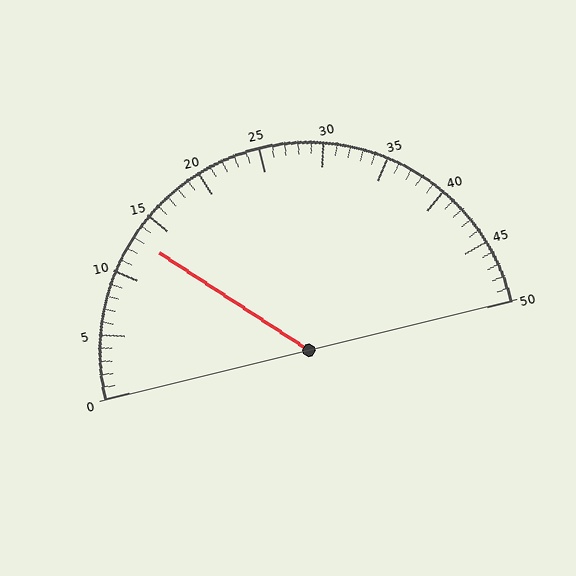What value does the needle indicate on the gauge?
The needle indicates approximately 13.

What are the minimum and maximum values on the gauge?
The gauge ranges from 0 to 50.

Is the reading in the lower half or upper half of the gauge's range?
The reading is in the lower half of the range (0 to 50).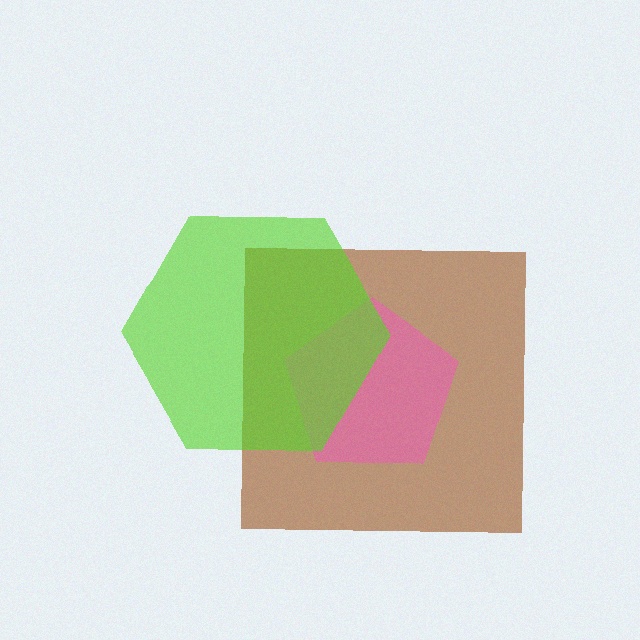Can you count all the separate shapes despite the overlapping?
Yes, there are 3 separate shapes.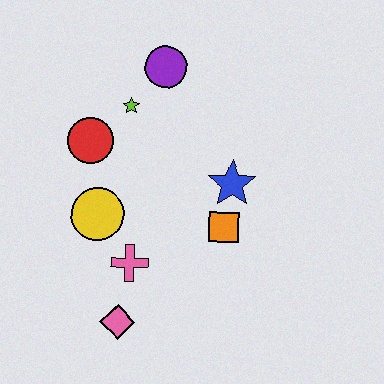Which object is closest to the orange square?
The blue star is closest to the orange square.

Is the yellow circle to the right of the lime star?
No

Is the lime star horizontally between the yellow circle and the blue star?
Yes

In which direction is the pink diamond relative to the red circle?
The pink diamond is below the red circle.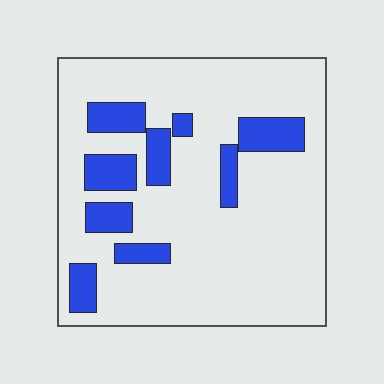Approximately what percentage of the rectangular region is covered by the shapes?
Approximately 20%.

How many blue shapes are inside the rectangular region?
9.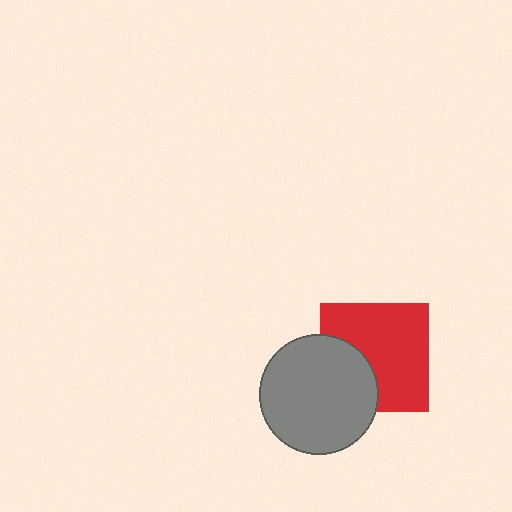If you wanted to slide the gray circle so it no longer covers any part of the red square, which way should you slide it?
Slide it left — that is the most direct way to separate the two shapes.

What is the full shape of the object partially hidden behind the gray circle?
The partially hidden object is a red square.